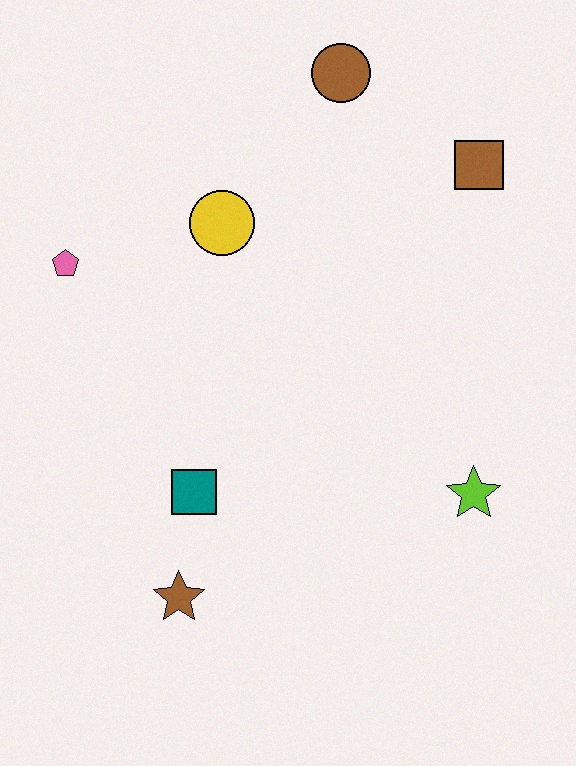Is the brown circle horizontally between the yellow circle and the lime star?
Yes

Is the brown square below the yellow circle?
No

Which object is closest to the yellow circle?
The pink pentagon is closest to the yellow circle.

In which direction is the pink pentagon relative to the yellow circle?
The pink pentagon is to the left of the yellow circle.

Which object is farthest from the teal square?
The brown circle is farthest from the teal square.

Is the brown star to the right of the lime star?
No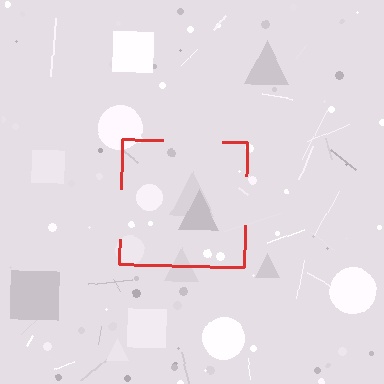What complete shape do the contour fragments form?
The contour fragments form a square.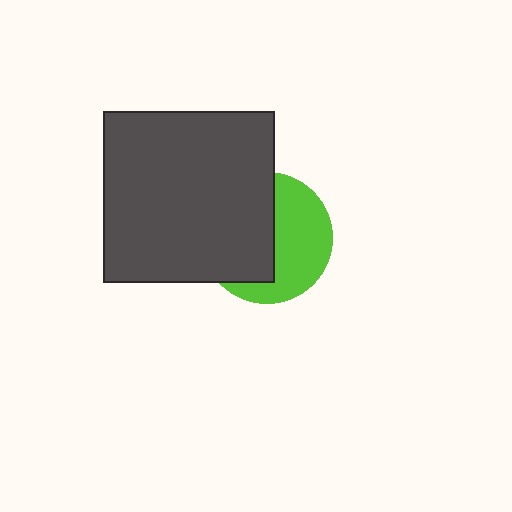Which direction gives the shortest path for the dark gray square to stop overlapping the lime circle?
Moving left gives the shortest separation.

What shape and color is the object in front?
The object in front is a dark gray square.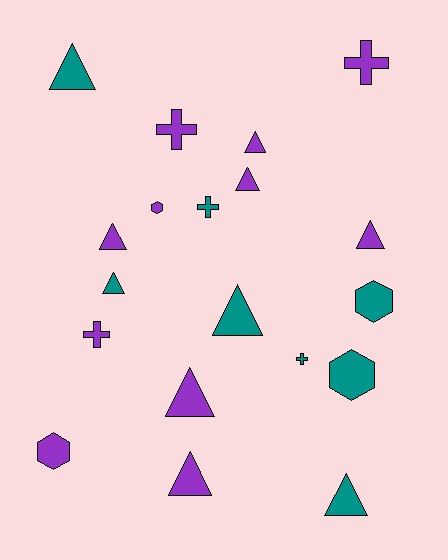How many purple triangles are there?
There are 6 purple triangles.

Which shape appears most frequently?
Triangle, with 10 objects.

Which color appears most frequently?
Purple, with 11 objects.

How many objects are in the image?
There are 19 objects.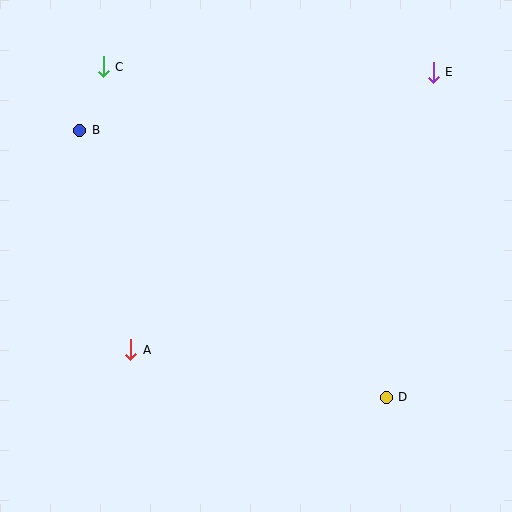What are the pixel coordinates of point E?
Point E is at (433, 72).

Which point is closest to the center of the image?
Point A at (131, 350) is closest to the center.